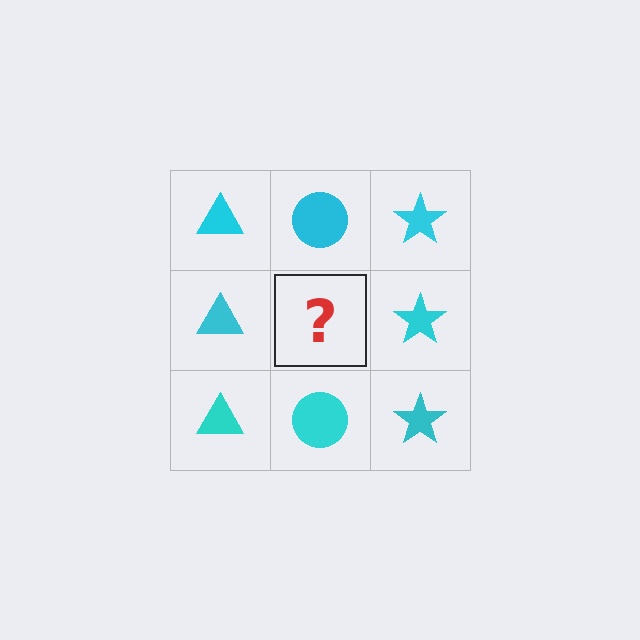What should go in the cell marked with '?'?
The missing cell should contain a cyan circle.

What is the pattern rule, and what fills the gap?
The rule is that each column has a consistent shape. The gap should be filled with a cyan circle.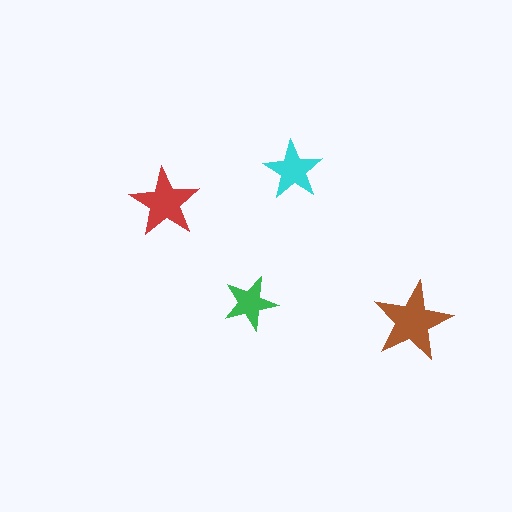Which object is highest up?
The cyan star is topmost.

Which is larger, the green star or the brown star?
The brown one.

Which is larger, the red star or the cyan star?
The red one.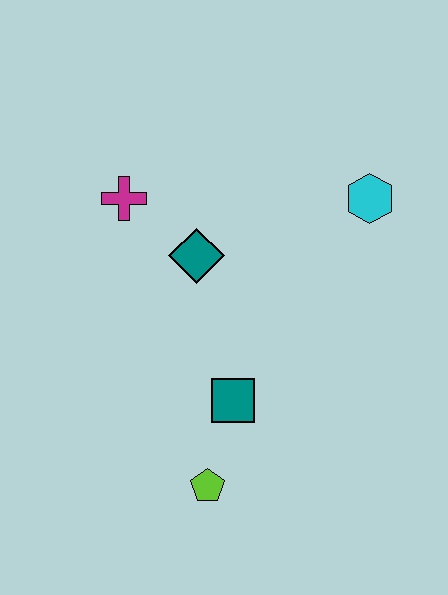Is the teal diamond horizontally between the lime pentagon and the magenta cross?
Yes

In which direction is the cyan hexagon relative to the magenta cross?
The cyan hexagon is to the right of the magenta cross.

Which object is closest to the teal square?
The lime pentagon is closest to the teal square.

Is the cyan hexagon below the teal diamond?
No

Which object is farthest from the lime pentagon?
The cyan hexagon is farthest from the lime pentagon.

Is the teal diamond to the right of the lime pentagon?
No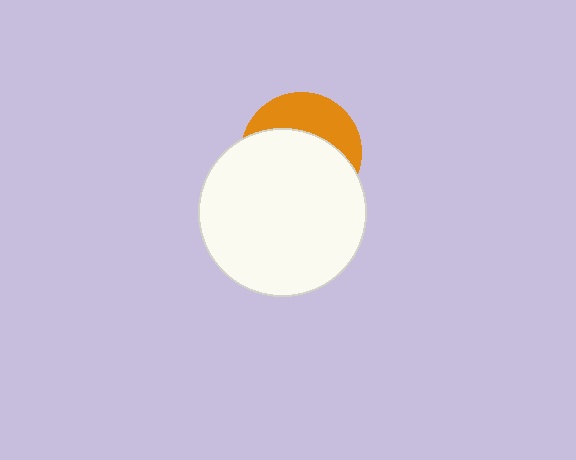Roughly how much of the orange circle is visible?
A small part of it is visible (roughly 36%).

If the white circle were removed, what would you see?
You would see the complete orange circle.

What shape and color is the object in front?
The object in front is a white circle.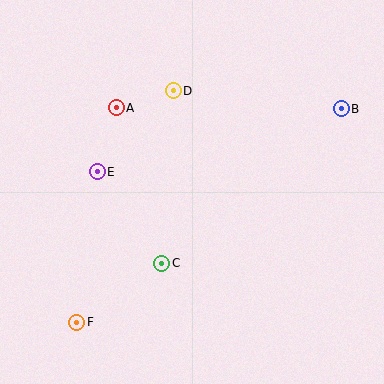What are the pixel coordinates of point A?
Point A is at (116, 108).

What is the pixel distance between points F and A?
The distance between F and A is 218 pixels.